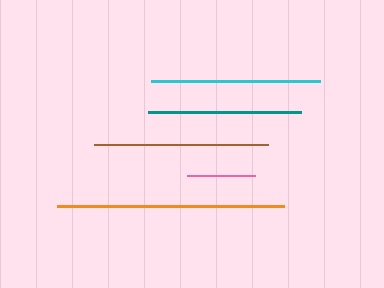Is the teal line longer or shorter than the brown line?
The brown line is longer than the teal line.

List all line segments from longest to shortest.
From longest to shortest: orange, brown, cyan, teal, pink.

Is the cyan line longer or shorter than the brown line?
The brown line is longer than the cyan line.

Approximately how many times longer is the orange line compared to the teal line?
The orange line is approximately 1.5 times the length of the teal line.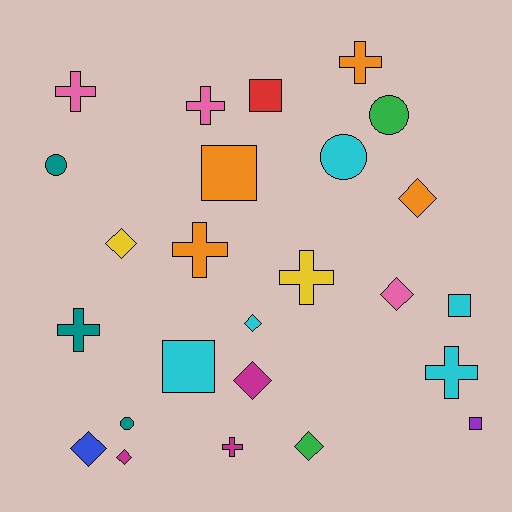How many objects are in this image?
There are 25 objects.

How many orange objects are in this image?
There are 4 orange objects.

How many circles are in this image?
There are 4 circles.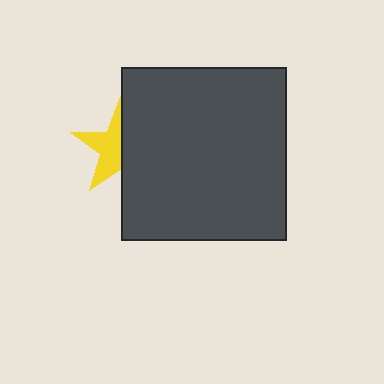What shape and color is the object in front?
The object in front is a dark gray rectangle.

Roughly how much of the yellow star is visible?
About half of it is visible (roughly 53%).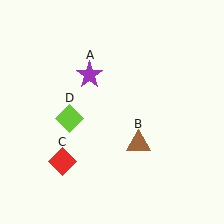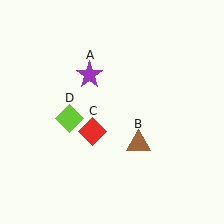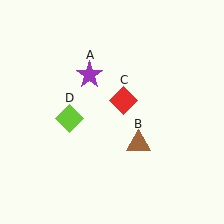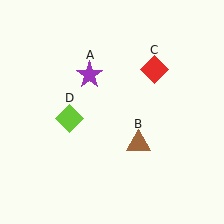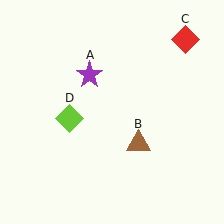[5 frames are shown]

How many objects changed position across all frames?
1 object changed position: red diamond (object C).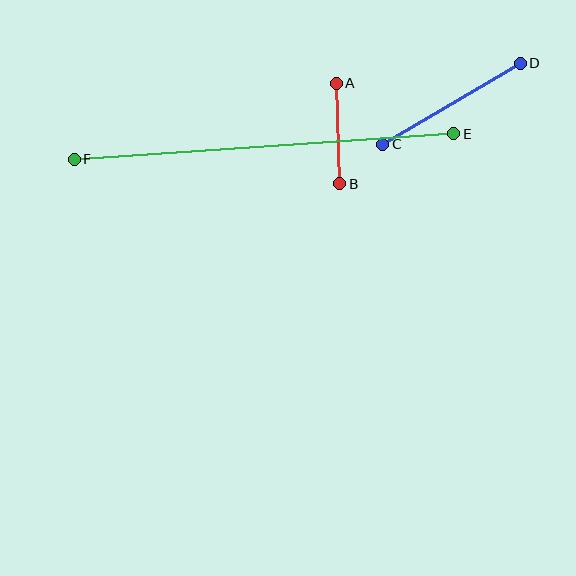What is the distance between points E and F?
The distance is approximately 380 pixels.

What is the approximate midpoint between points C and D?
The midpoint is at approximately (451, 104) pixels.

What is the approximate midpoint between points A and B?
The midpoint is at approximately (338, 134) pixels.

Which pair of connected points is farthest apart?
Points E and F are farthest apart.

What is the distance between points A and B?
The distance is approximately 101 pixels.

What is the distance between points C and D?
The distance is approximately 159 pixels.